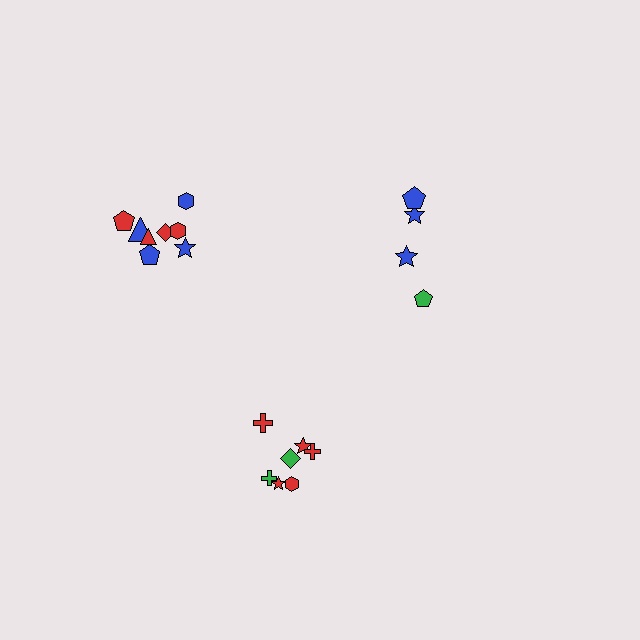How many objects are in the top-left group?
There are 8 objects.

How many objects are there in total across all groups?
There are 19 objects.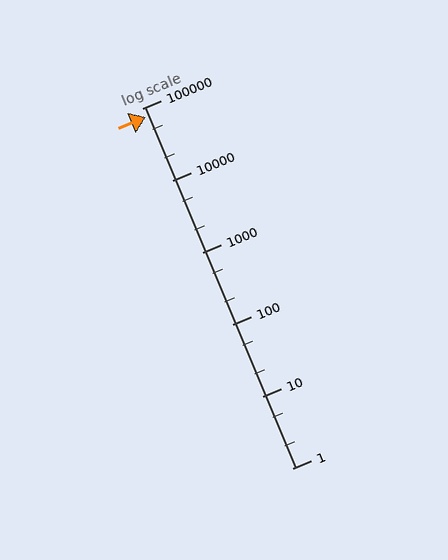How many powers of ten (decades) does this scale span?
The scale spans 5 decades, from 1 to 100000.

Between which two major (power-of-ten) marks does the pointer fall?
The pointer is between 10000 and 100000.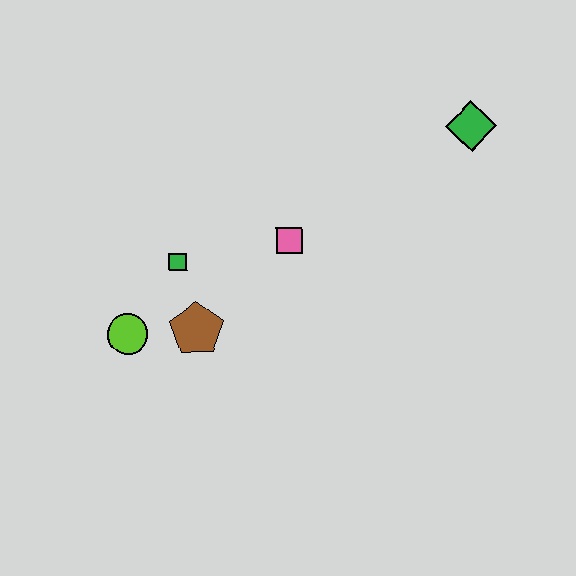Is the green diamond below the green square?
No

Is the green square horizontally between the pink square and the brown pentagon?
No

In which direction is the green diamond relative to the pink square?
The green diamond is to the right of the pink square.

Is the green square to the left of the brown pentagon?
Yes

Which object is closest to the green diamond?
The pink square is closest to the green diamond.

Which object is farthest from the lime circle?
The green diamond is farthest from the lime circle.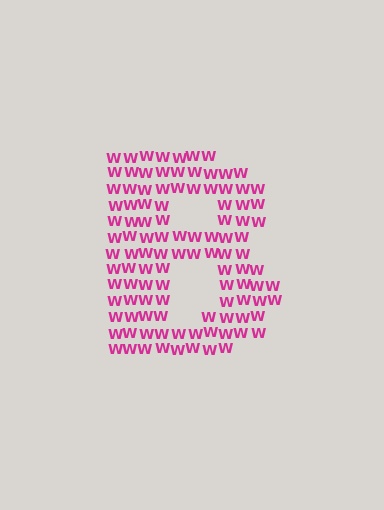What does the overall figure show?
The overall figure shows the letter B.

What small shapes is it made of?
It is made of small letter W's.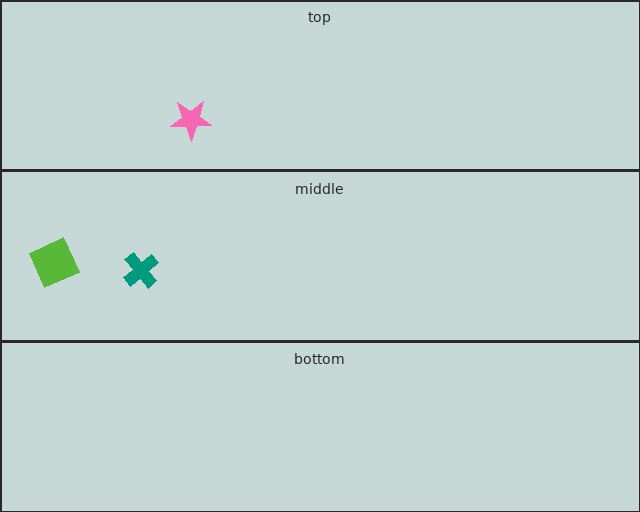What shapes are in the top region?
The pink star.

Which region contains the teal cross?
The middle region.